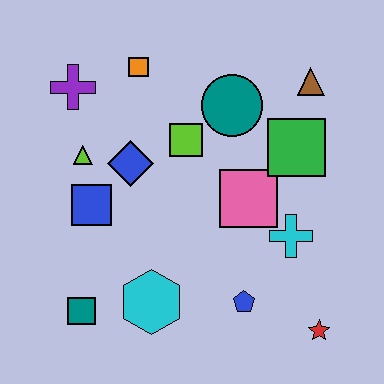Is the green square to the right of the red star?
No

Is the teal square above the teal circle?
No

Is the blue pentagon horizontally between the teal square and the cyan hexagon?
No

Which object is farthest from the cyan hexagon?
The brown triangle is farthest from the cyan hexagon.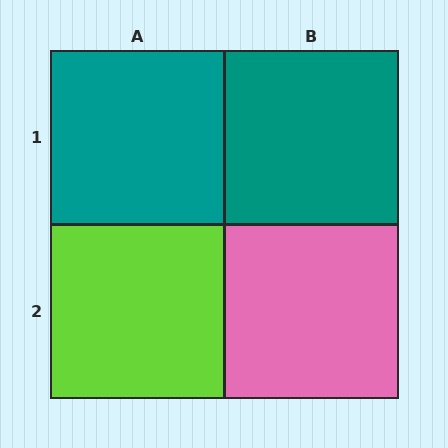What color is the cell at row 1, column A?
Teal.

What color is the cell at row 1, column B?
Teal.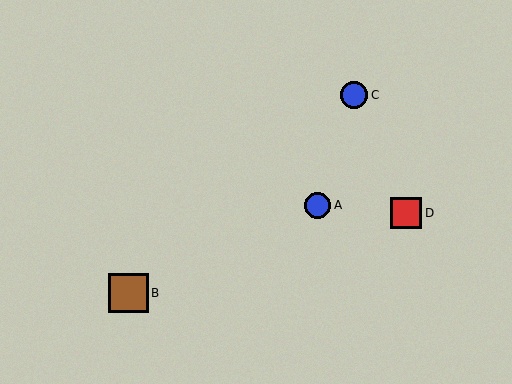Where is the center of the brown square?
The center of the brown square is at (128, 293).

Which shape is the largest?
The brown square (labeled B) is the largest.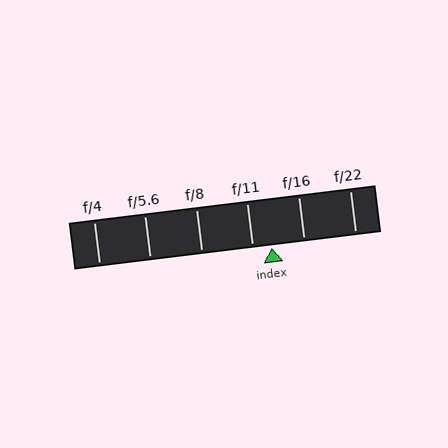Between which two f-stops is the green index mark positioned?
The index mark is between f/11 and f/16.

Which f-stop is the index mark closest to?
The index mark is closest to f/11.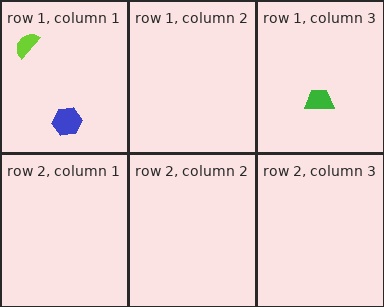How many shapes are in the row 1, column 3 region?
1.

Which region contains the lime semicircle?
The row 1, column 1 region.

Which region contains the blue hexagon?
The row 1, column 1 region.